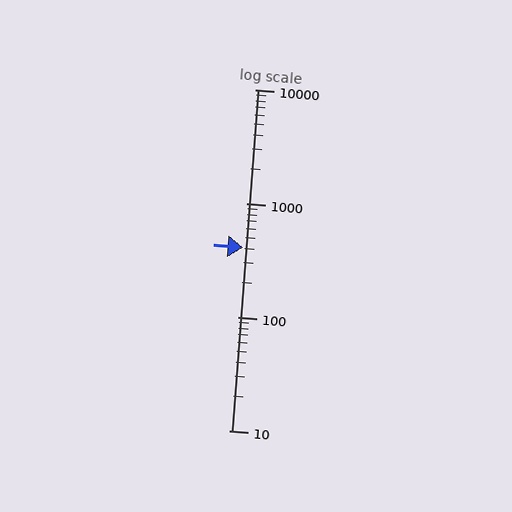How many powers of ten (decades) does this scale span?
The scale spans 3 decades, from 10 to 10000.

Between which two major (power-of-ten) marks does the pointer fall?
The pointer is between 100 and 1000.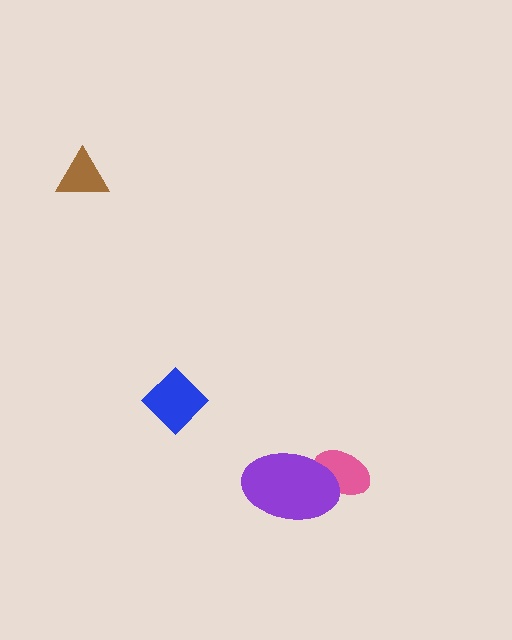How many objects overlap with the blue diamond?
0 objects overlap with the blue diamond.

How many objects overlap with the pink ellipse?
1 object overlaps with the pink ellipse.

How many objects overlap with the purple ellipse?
1 object overlaps with the purple ellipse.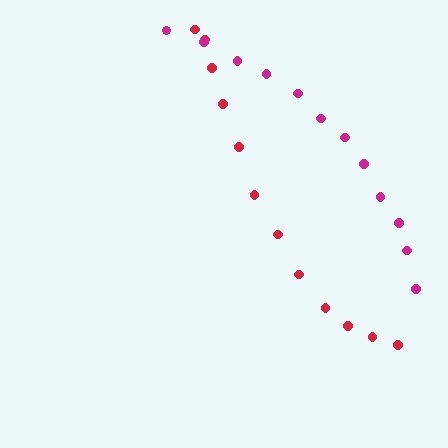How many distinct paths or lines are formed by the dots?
There are 2 distinct paths.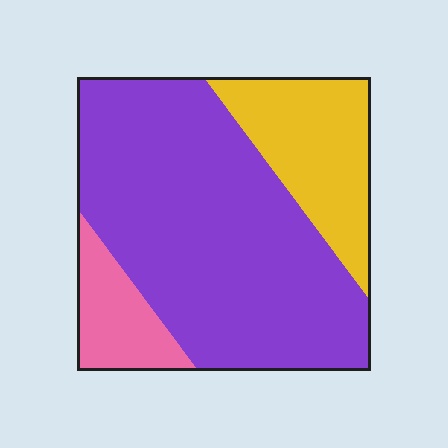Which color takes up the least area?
Pink, at roughly 10%.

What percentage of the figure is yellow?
Yellow takes up about one fifth (1/5) of the figure.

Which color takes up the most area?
Purple, at roughly 65%.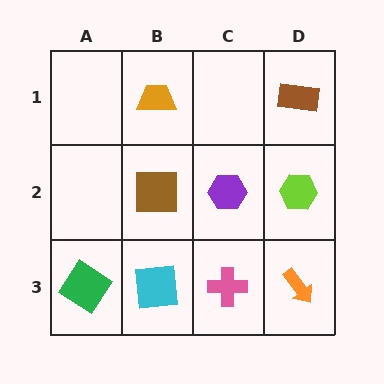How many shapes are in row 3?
4 shapes.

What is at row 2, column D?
A lime hexagon.